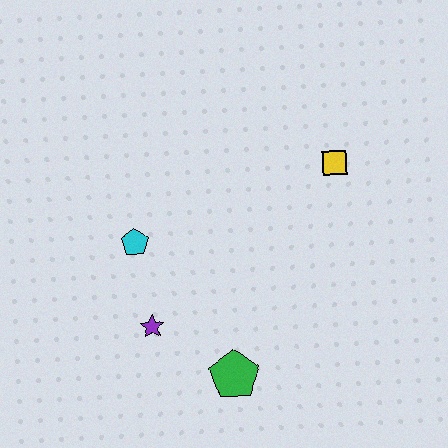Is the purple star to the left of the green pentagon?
Yes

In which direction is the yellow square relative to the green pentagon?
The yellow square is above the green pentagon.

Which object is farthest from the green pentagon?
The yellow square is farthest from the green pentagon.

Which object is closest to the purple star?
The cyan pentagon is closest to the purple star.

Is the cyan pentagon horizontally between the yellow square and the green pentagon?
No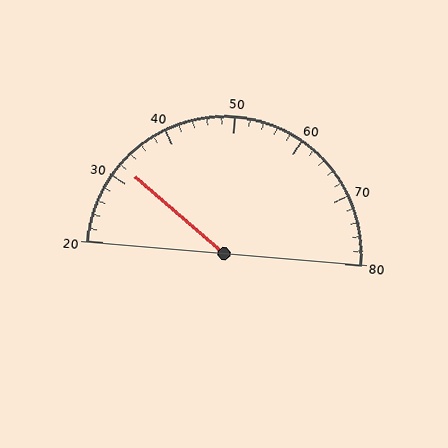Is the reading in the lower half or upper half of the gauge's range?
The reading is in the lower half of the range (20 to 80).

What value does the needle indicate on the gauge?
The needle indicates approximately 32.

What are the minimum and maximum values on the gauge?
The gauge ranges from 20 to 80.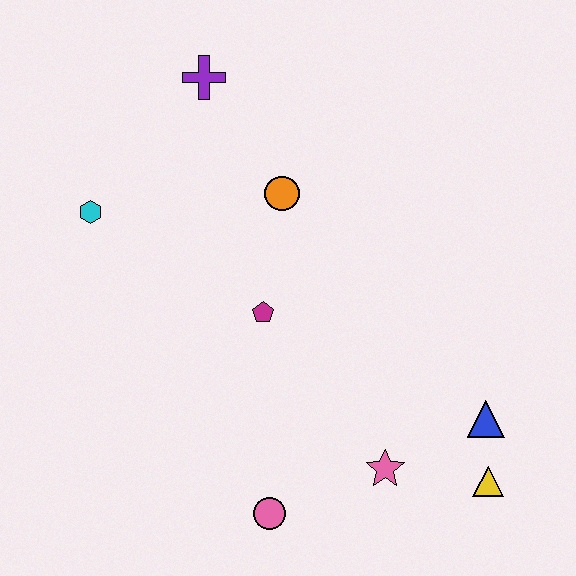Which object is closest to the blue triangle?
The yellow triangle is closest to the blue triangle.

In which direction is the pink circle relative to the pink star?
The pink circle is to the left of the pink star.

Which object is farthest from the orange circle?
The yellow triangle is farthest from the orange circle.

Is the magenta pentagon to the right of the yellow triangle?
No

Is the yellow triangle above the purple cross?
No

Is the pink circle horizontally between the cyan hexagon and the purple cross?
No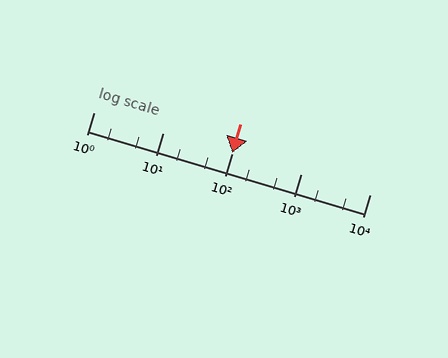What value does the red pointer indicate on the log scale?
The pointer indicates approximately 100.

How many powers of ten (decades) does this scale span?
The scale spans 4 decades, from 1 to 10000.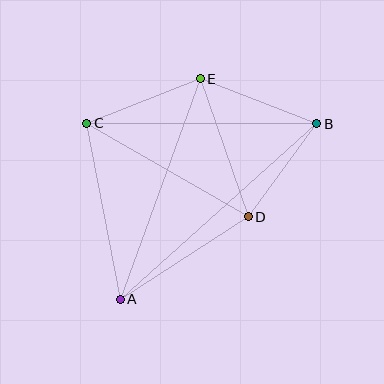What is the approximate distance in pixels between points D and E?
The distance between D and E is approximately 146 pixels.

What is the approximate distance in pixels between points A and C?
The distance between A and C is approximately 179 pixels.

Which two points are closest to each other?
Points B and D are closest to each other.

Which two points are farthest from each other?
Points A and B are farthest from each other.